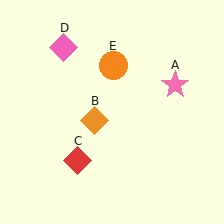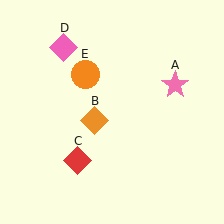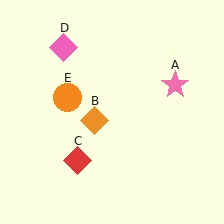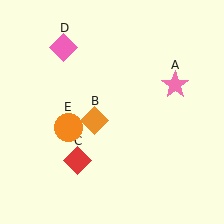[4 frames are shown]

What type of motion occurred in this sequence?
The orange circle (object E) rotated counterclockwise around the center of the scene.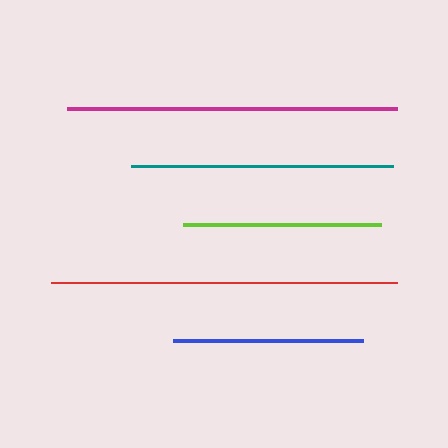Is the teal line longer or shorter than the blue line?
The teal line is longer than the blue line.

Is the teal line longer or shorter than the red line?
The red line is longer than the teal line.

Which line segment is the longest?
The red line is the longest at approximately 346 pixels.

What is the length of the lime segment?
The lime segment is approximately 198 pixels long.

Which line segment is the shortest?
The blue line is the shortest at approximately 190 pixels.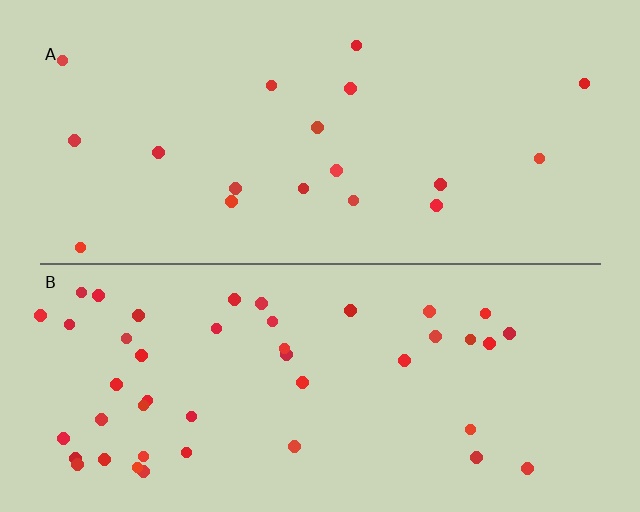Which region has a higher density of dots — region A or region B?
B (the bottom).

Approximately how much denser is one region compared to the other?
Approximately 2.5× — region B over region A.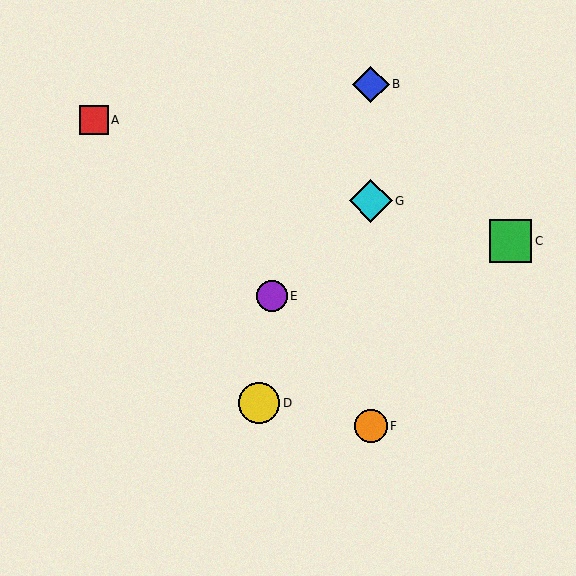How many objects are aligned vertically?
3 objects (B, F, G) are aligned vertically.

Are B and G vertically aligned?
Yes, both are at x≈371.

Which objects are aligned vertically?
Objects B, F, G are aligned vertically.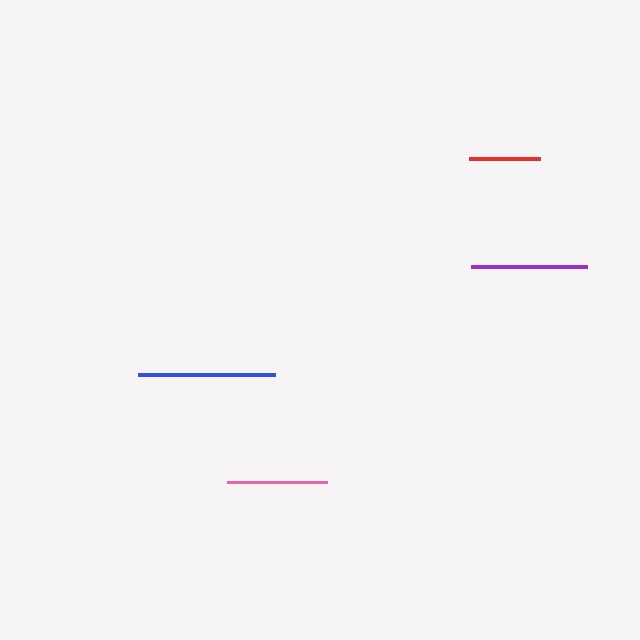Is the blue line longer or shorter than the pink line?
The blue line is longer than the pink line.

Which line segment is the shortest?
The red line is the shortest at approximately 71 pixels.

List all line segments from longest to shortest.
From longest to shortest: blue, purple, pink, red.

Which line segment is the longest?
The blue line is the longest at approximately 137 pixels.